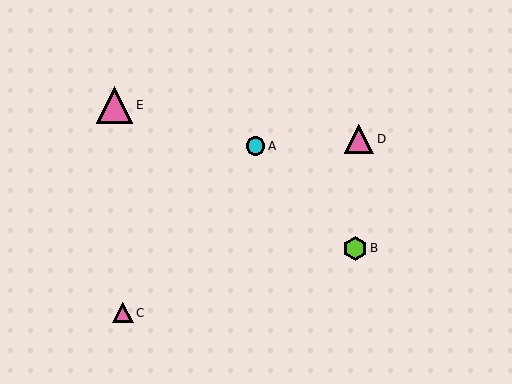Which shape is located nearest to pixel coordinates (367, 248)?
The lime hexagon (labeled B) at (355, 248) is nearest to that location.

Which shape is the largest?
The pink triangle (labeled E) is the largest.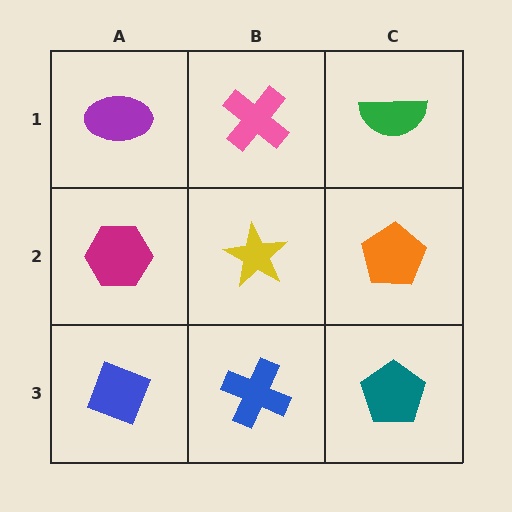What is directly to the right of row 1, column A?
A pink cross.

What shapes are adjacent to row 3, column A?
A magenta hexagon (row 2, column A), a blue cross (row 3, column B).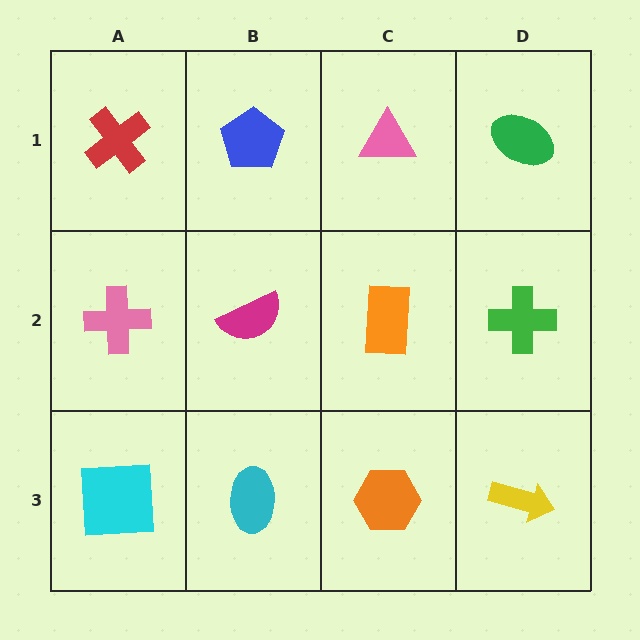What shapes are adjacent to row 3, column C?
An orange rectangle (row 2, column C), a cyan ellipse (row 3, column B), a yellow arrow (row 3, column D).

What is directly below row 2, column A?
A cyan square.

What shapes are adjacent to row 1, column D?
A green cross (row 2, column D), a pink triangle (row 1, column C).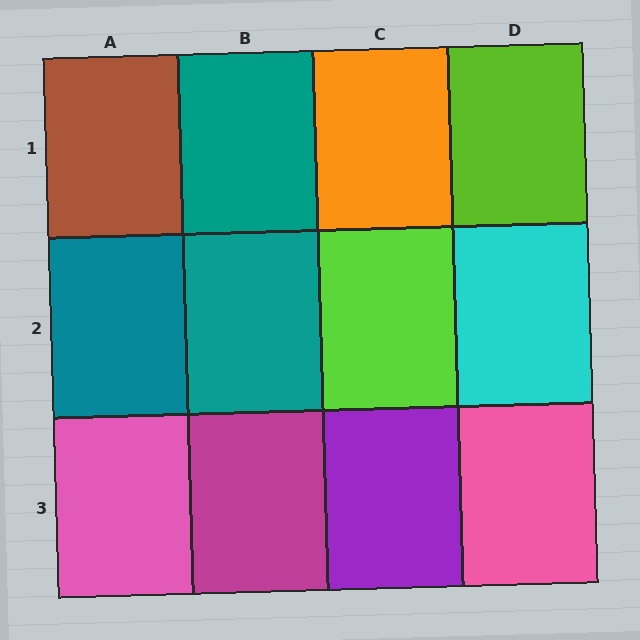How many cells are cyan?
1 cell is cyan.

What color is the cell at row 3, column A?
Pink.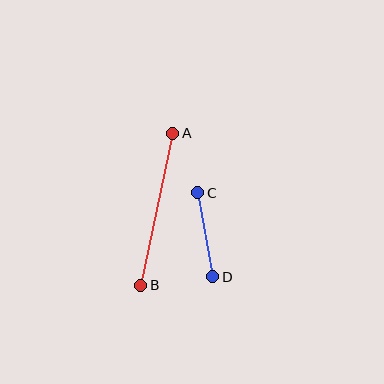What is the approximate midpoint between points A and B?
The midpoint is at approximately (157, 209) pixels.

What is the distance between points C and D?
The distance is approximately 85 pixels.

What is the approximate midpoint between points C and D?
The midpoint is at approximately (205, 235) pixels.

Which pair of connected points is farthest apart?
Points A and B are farthest apart.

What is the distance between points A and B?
The distance is approximately 155 pixels.